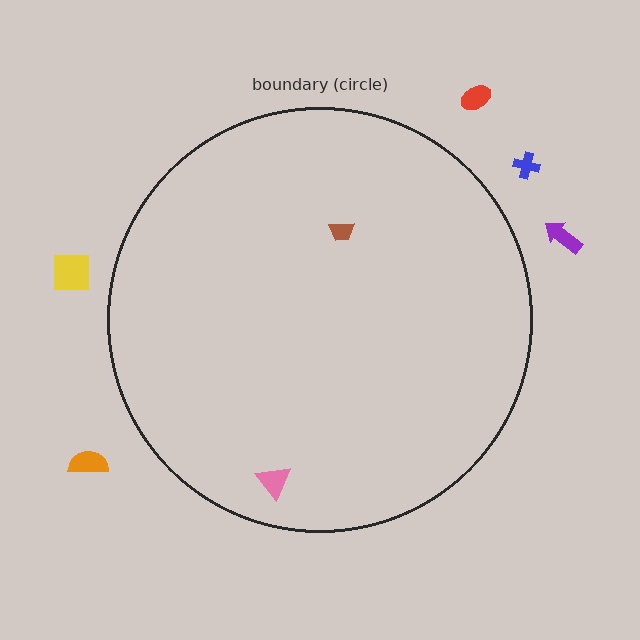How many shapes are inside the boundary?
2 inside, 5 outside.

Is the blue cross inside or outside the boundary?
Outside.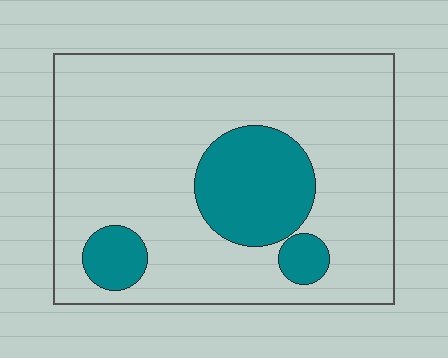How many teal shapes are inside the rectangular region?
3.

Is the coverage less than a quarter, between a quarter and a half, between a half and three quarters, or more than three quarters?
Less than a quarter.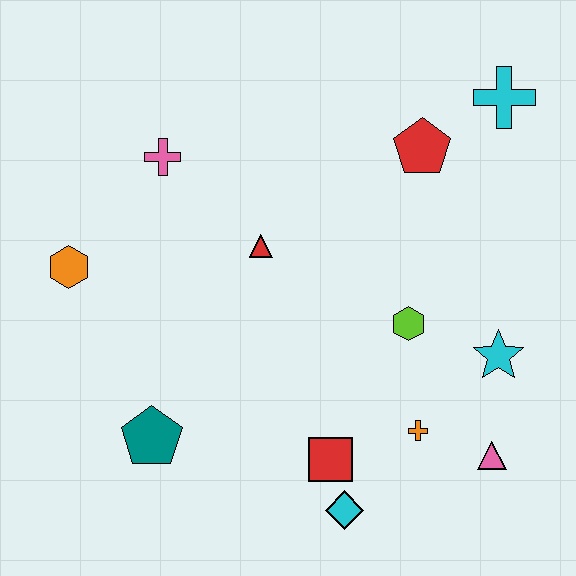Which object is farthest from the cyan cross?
The teal pentagon is farthest from the cyan cross.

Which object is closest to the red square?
The cyan diamond is closest to the red square.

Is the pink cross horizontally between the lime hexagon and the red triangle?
No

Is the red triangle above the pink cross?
No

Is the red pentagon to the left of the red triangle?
No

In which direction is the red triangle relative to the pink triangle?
The red triangle is to the left of the pink triangle.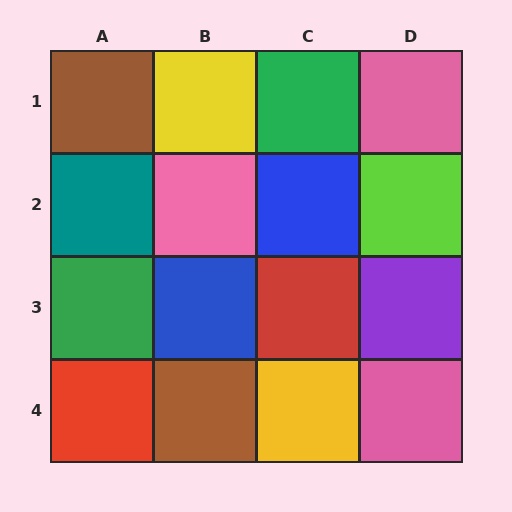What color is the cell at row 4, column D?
Pink.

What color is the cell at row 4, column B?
Brown.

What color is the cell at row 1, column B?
Yellow.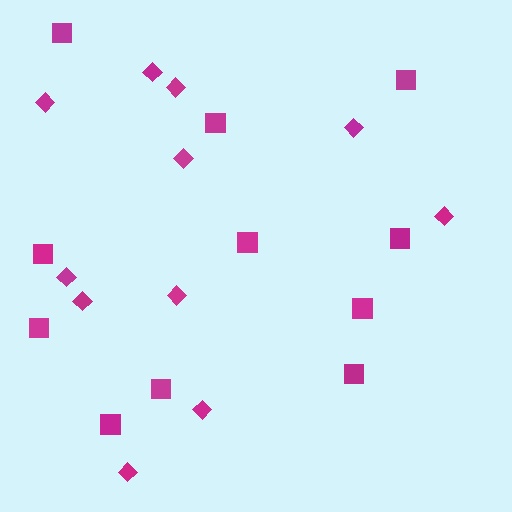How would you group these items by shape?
There are 2 groups: one group of squares (11) and one group of diamonds (11).